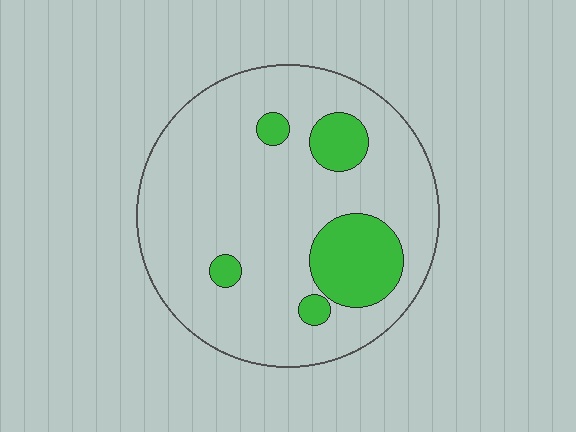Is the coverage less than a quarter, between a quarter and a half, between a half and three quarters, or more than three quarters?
Less than a quarter.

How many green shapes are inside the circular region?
5.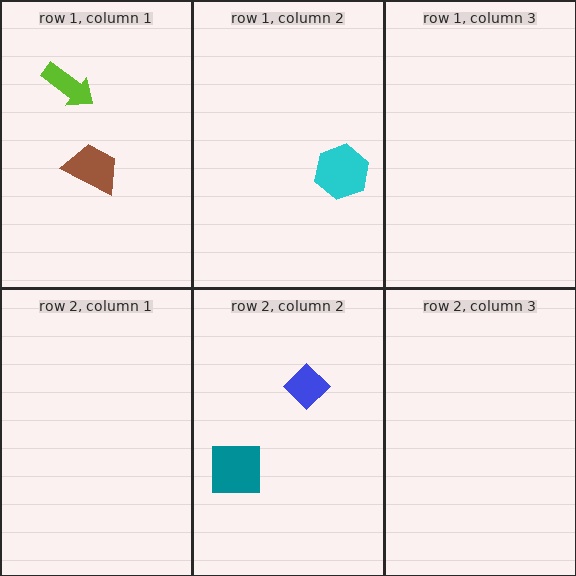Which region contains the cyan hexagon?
The row 1, column 2 region.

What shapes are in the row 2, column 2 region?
The blue diamond, the teal square.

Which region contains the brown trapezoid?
The row 1, column 1 region.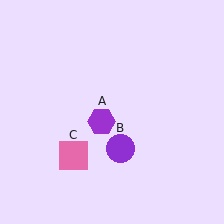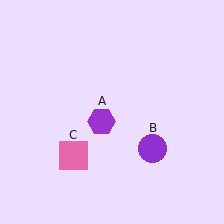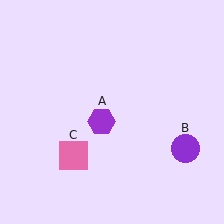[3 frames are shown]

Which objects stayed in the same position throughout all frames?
Purple hexagon (object A) and pink square (object C) remained stationary.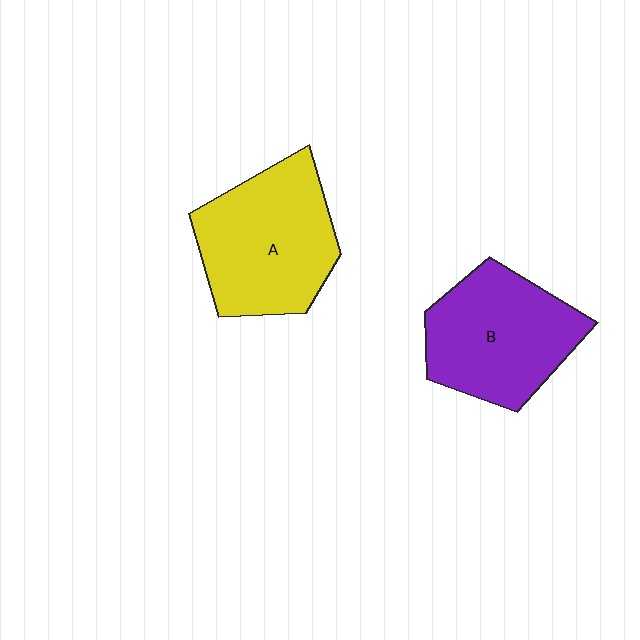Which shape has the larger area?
Shape A (yellow).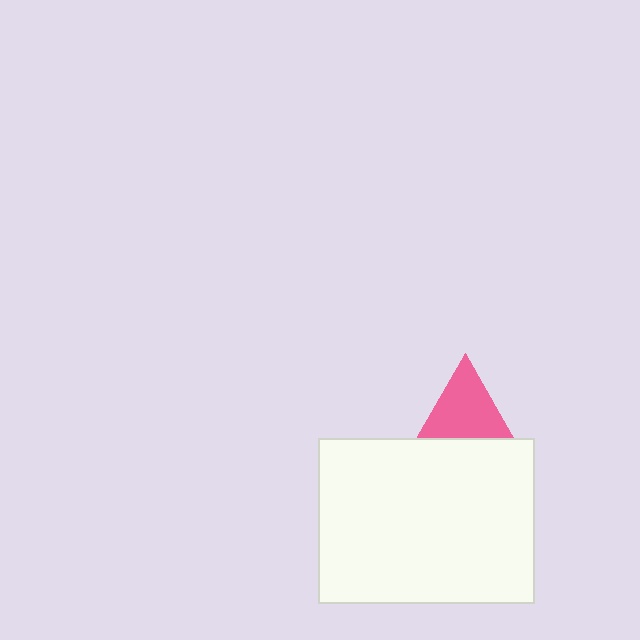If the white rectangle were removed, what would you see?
You would see the complete pink triangle.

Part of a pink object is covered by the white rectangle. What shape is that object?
It is a triangle.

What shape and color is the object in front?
The object in front is a white rectangle.